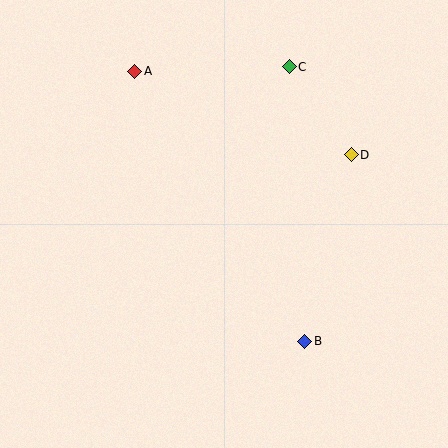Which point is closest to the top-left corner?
Point A is closest to the top-left corner.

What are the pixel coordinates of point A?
Point A is at (135, 71).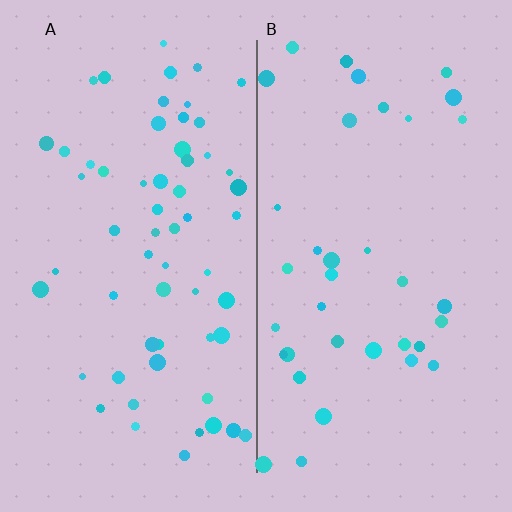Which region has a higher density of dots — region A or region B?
A (the left).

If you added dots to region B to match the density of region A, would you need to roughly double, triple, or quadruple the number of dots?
Approximately double.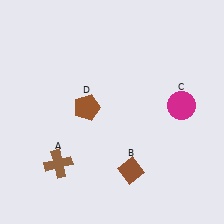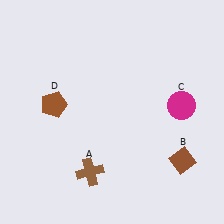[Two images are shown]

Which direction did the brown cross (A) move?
The brown cross (A) moved right.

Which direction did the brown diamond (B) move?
The brown diamond (B) moved right.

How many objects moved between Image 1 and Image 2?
3 objects moved between the two images.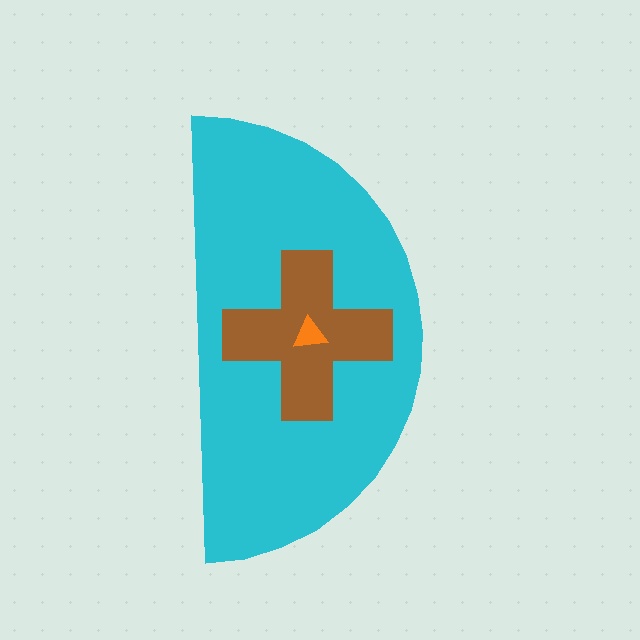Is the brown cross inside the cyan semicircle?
Yes.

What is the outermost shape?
The cyan semicircle.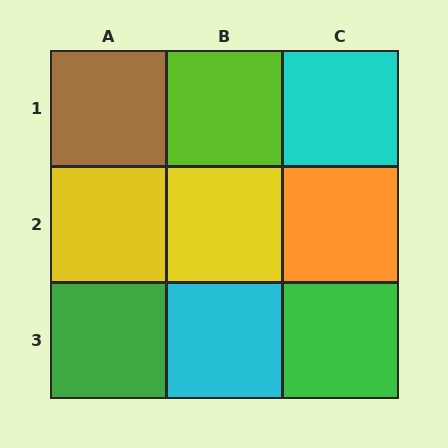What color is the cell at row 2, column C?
Orange.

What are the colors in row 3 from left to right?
Green, cyan, green.